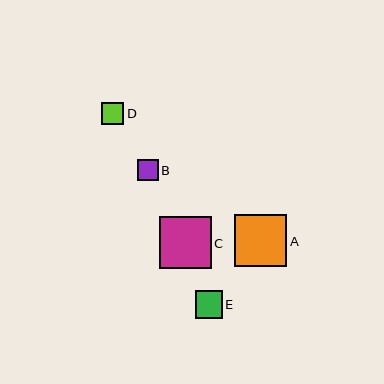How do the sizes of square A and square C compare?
Square A and square C are approximately the same size.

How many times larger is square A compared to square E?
Square A is approximately 1.9 times the size of square E.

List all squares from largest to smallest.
From largest to smallest: A, C, E, D, B.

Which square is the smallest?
Square B is the smallest with a size of approximately 21 pixels.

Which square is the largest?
Square A is the largest with a size of approximately 52 pixels.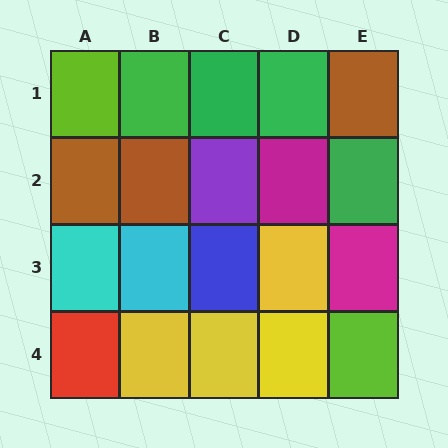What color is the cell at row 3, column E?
Magenta.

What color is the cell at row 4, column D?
Yellow.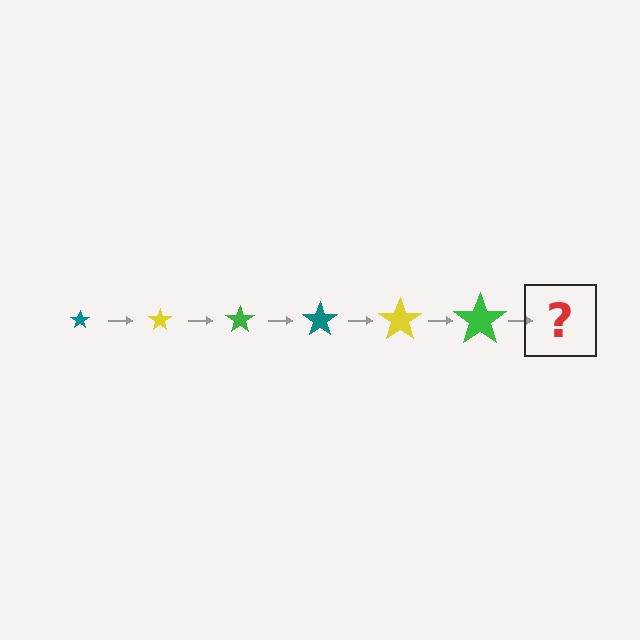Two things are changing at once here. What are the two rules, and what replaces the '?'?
The two rules are that the star grows larger each step and the color cycles through teal, yellow, and green. The '?' should be a teal star, larger than the previous one.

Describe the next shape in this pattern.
It should be a teal star, larger than the previous one.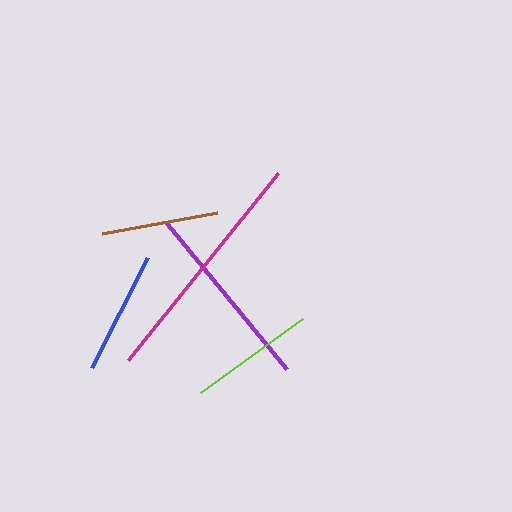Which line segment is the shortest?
The brown line is the shortest at approximately 118 pixels.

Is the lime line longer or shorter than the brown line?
The lime line is longer than the brown line.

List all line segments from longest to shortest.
From longest to shortest: magenta, purple, lime, blue, brown.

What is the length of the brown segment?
The brown segment is approximately 118 pixels long.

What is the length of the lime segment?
The lime segment is approximately 126 pixels long.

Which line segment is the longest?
The magenta line is the longest at approximately 240 pixels.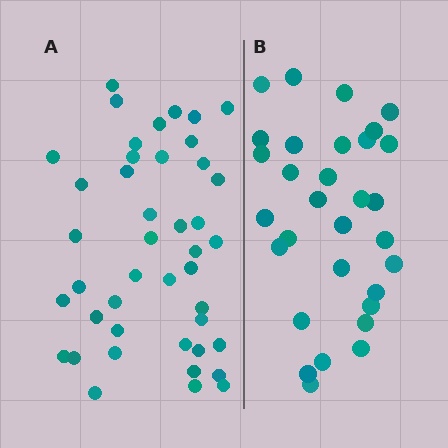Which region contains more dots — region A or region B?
Region A (the left region) has more dots.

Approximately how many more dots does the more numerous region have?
Region A has roughly 12 or so more dots than region B.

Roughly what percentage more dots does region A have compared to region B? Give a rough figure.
About 40% more.